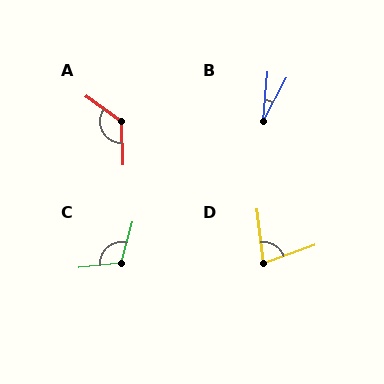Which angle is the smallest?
B, at approximately 23 degrees.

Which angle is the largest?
A, at approximately 127 degrees.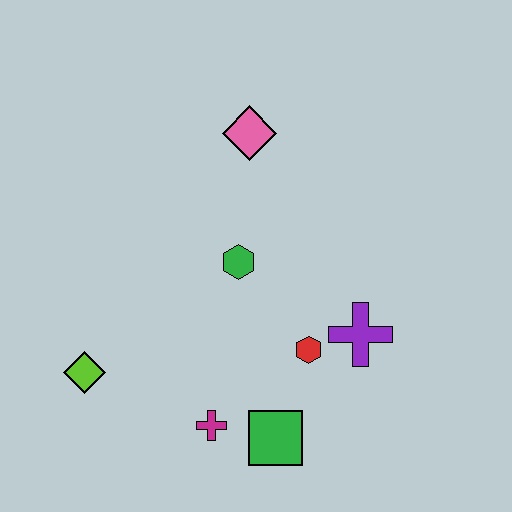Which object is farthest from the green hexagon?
The lime diamond is farthest from the green hexagon.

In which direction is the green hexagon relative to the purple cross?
The green hexagon is to the left of the purple cross.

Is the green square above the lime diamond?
No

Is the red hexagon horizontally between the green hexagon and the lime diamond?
No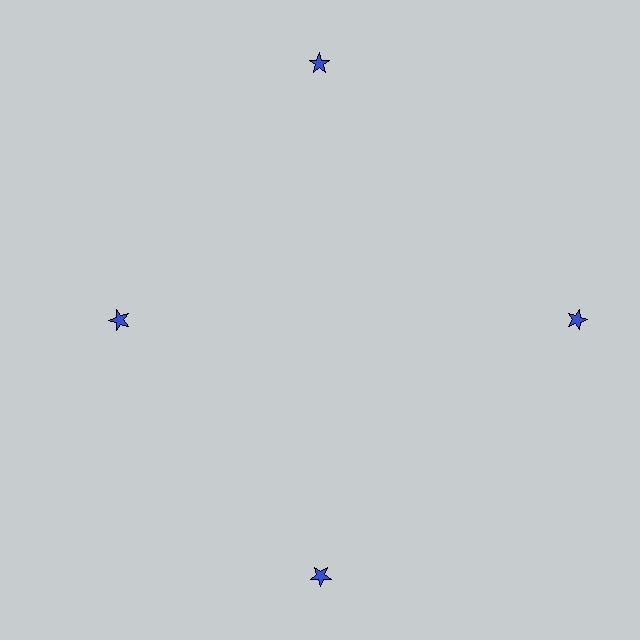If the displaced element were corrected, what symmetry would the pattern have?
It would have 4-fold rotational symmetry — the pattern would map onto itself every 90 degrees.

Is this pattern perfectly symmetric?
No. The 4 blue stars are arranged in a ring, but one element near the 9 o'clock position is pulled inward toward the center, breaking the 4-fold rotational symmetry.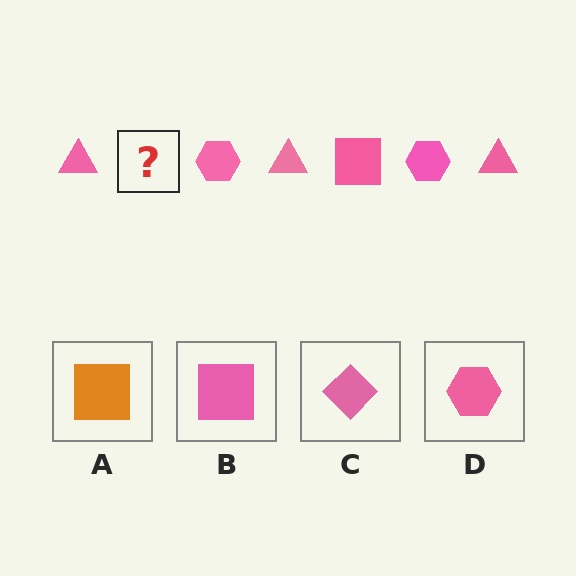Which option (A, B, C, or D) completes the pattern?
B.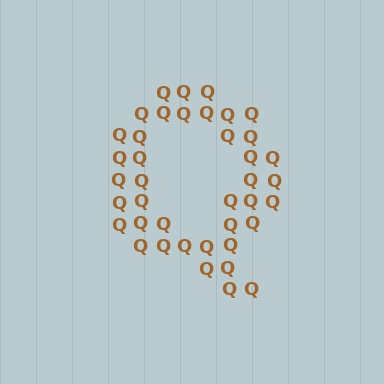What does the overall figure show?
The overall figure shows the letter Q.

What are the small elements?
The small elements are letter Q's.